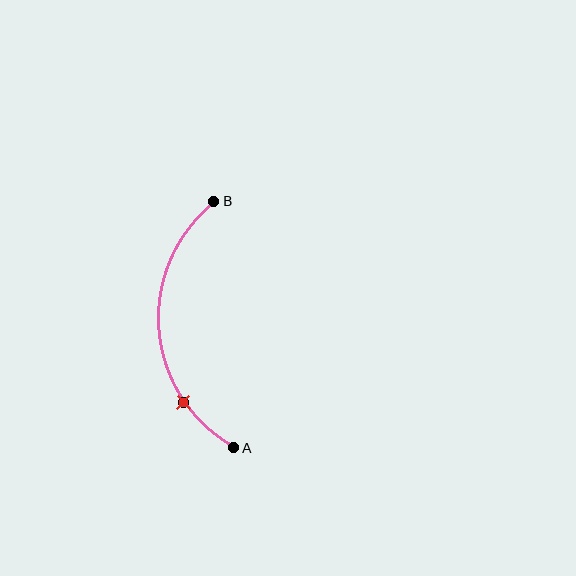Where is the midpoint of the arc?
The arc midpoint is the point on the curve farthest from the straight line joining A and B. It sits to the left of that line.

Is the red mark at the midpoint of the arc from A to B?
No. The red mark lies on the arc but is closer to endpoint A. The arc midpoint would be at the point on the curve equidistant along the arc from both A and B.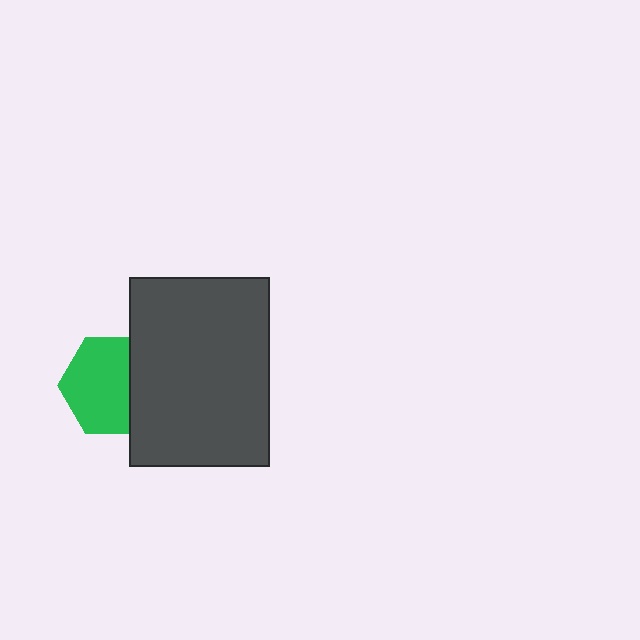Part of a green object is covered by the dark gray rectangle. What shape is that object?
It is a hexagon.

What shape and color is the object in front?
The object in front is a dark gray rectangle.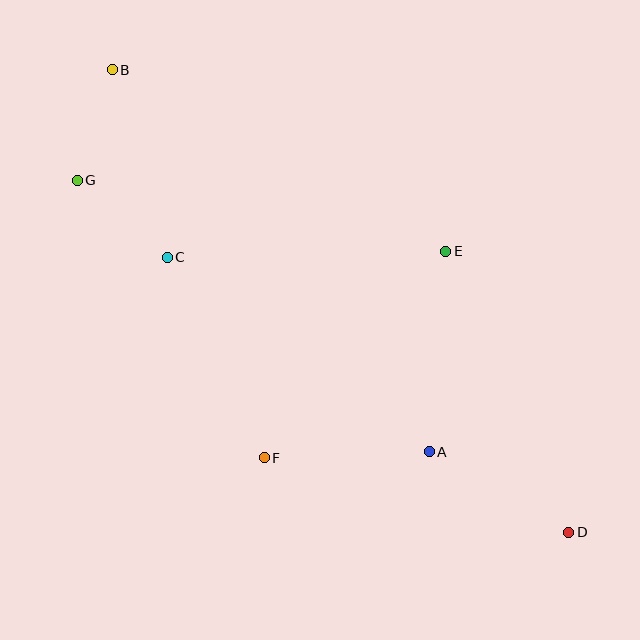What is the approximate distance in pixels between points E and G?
The distance between E and G is approximately 375 pixels.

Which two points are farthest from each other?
Points B and D are farthest from each other.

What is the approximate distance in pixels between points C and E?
The distance between C and E is approximately 279 pixels.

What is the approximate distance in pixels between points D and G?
The distance between D and G is approximately 605 pixels.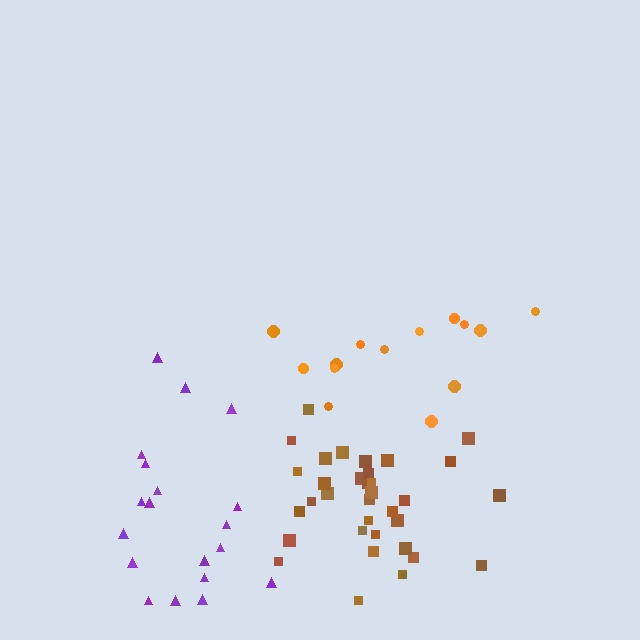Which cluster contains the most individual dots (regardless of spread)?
Brown (34).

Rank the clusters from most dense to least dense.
brown, purple, orange.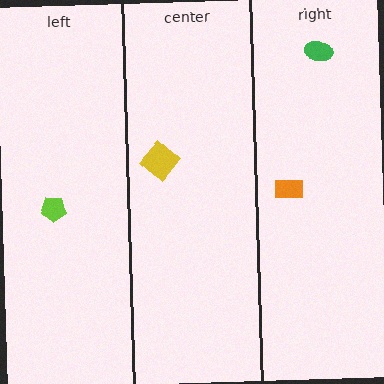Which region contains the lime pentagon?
The left region.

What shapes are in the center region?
The yellow diamond.